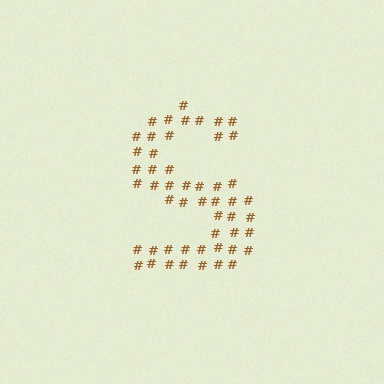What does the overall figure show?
The overall figure shows the letter S.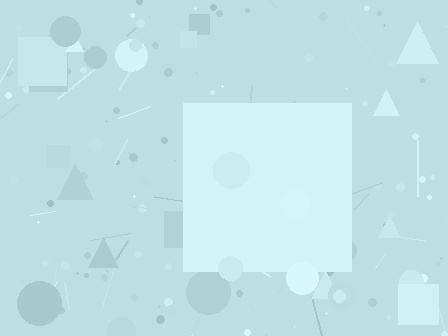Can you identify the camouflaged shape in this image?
The camouflaged shape is a square.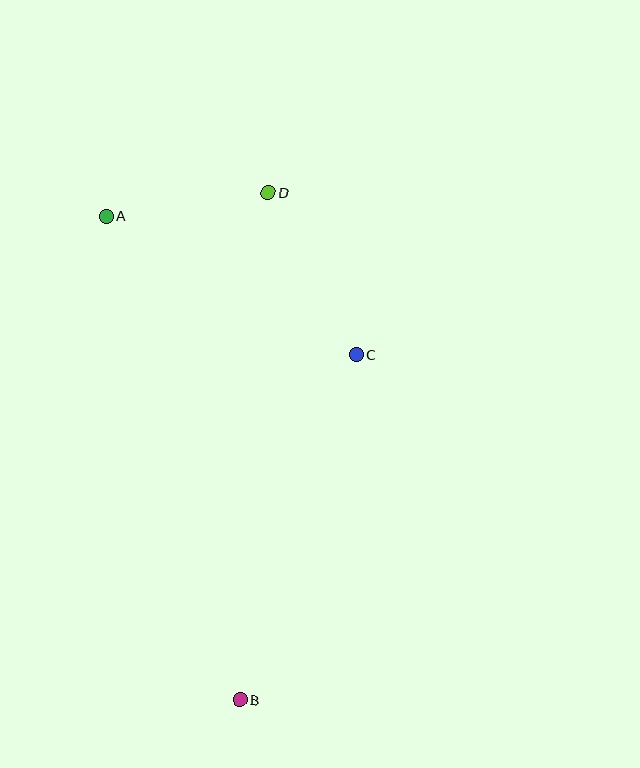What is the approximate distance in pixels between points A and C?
The distance between A and C is approximately 286 pixels.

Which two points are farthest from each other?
Points B and D are farthest from each other.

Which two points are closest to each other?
Points A and D are closest to each other.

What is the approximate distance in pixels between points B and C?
The distance between B and C is approximately 364 pixels.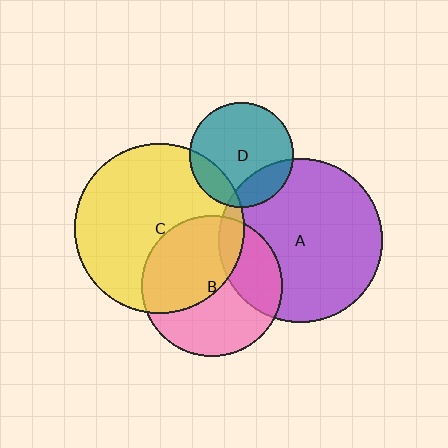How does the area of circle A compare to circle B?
Approximately 1.4 times.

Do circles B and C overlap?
Yes.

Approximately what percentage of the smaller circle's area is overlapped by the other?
Approximately 45%.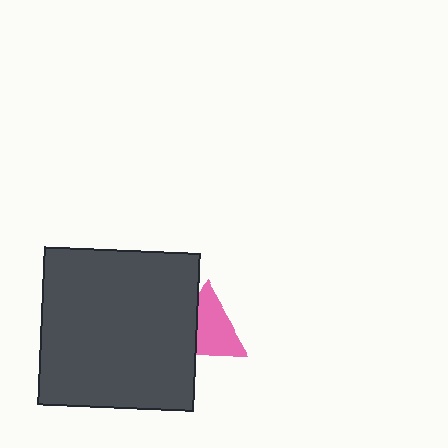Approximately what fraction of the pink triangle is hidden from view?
Roughly 32% of the pink triangle is hidden behind the dark gray rectangle.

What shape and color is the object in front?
The object in front is a dark gray rectangle.